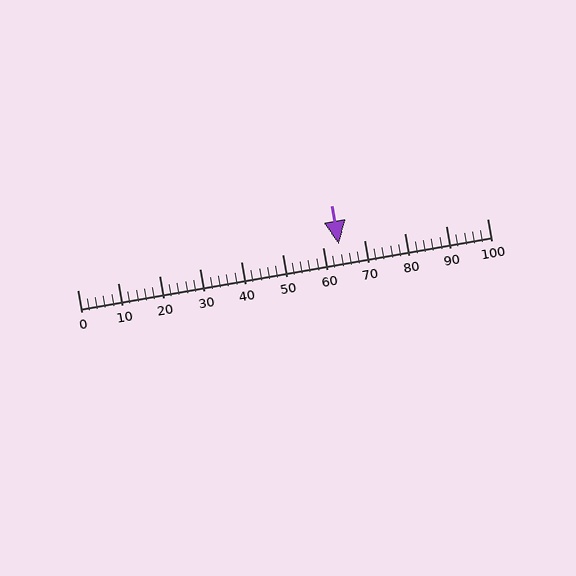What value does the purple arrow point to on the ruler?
The purple arrow points to approximately 64.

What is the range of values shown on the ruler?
The ruler shows values from 0 to 100.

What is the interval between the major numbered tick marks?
The major tick marks are spaced 10 units apart.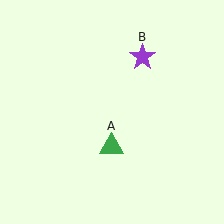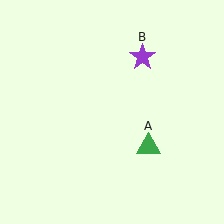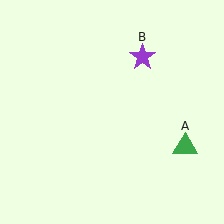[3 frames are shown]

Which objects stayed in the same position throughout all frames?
Purple star (object B) remained stationary.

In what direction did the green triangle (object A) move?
The green triangle (object A) moved right.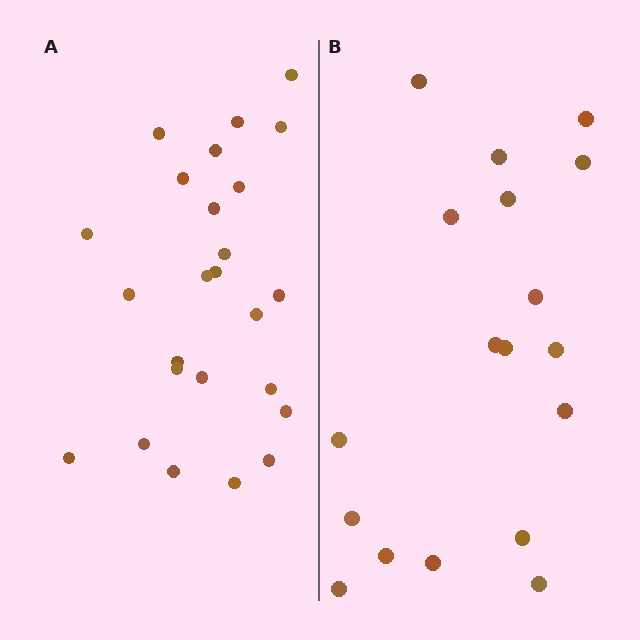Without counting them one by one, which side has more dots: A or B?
Region A (the left region) has more dots.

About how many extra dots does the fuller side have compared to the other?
Region A has roughly 8 or so more dots than region B.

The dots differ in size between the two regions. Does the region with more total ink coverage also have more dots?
No. Region B has more total ink coverage because its dots are larger, but region A actually contains more individual dots. Total area can be misleading — the number of items is what matters here.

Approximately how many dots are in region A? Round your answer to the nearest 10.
About 20 dots. (The exact count is 25, which rounds to 20.)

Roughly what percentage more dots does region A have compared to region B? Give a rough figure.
About 40% more.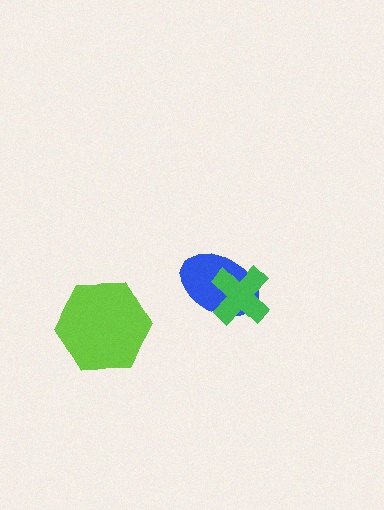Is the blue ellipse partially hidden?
Yes, it is partially covered by another shape.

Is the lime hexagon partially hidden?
No, no other shape covers it.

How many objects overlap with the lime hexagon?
0 objects overlap with the lime hexagon.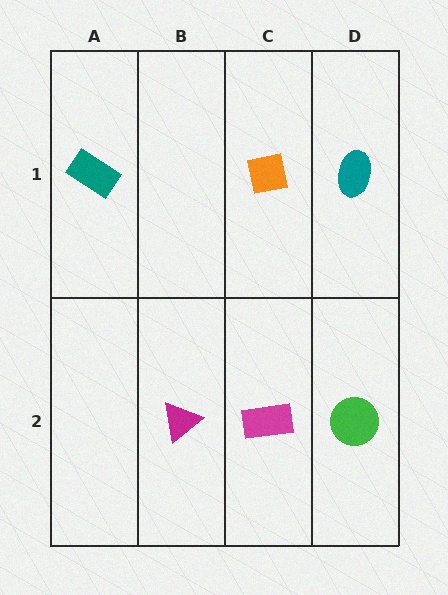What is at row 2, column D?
A green circle.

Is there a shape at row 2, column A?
No, that cell is empty.